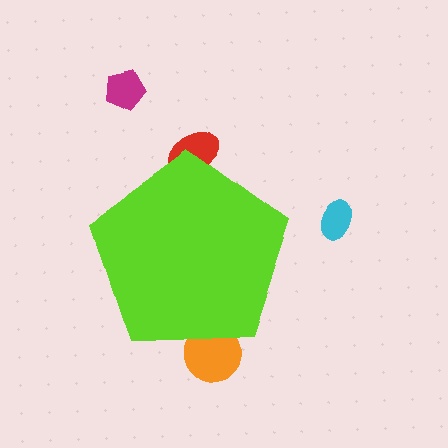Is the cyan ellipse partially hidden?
No, the cyan ellipse is fully visible.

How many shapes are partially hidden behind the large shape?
2 shapes are partially hidden.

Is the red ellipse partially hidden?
Yes, the red ellipse is partially hidden behind the lime pentagon.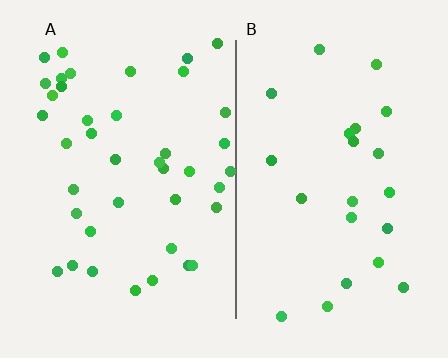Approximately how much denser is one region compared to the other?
Approximately 1.8× — region A over region B.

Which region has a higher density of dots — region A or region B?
A (the left).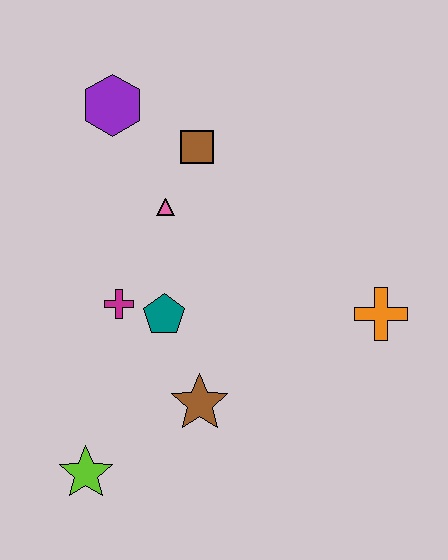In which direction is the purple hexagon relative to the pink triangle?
The purple hexagon is above the pink triangle.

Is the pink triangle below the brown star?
No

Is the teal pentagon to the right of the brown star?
No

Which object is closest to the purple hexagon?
The brown square is closest to the purple hexagon.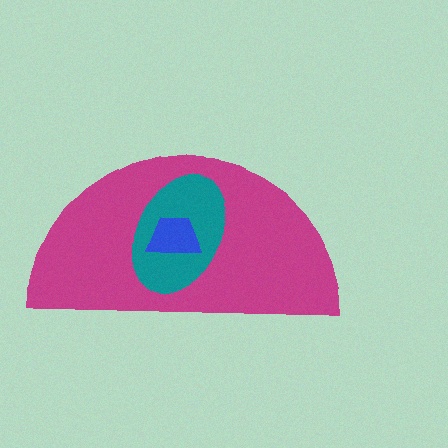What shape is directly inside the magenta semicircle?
The teal ellipse.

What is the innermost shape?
The blue trapezoid.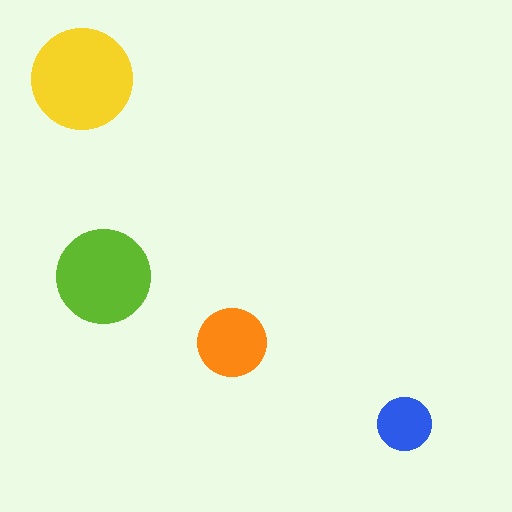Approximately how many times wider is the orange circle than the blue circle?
About 1.5 times wider.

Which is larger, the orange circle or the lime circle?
The lime one.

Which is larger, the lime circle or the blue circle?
The lime one.